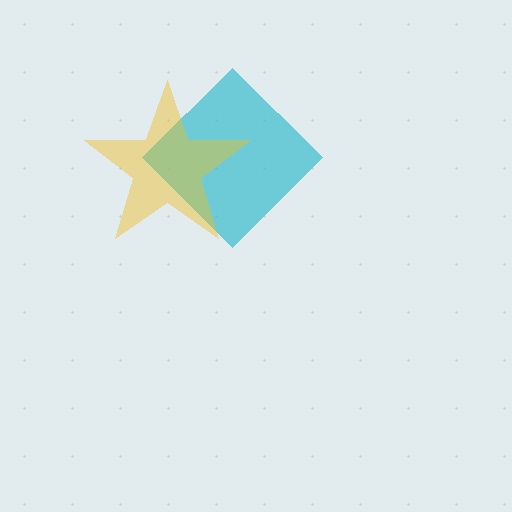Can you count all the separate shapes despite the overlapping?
Yes, there are 2 separate shapes.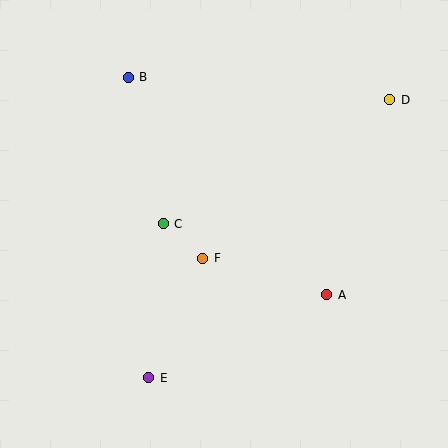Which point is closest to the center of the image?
Point F at (203, 258) is closest to the center.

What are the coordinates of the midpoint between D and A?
The midpoint between D and A is at (358, 197).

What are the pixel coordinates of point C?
Point C is at (163, 224).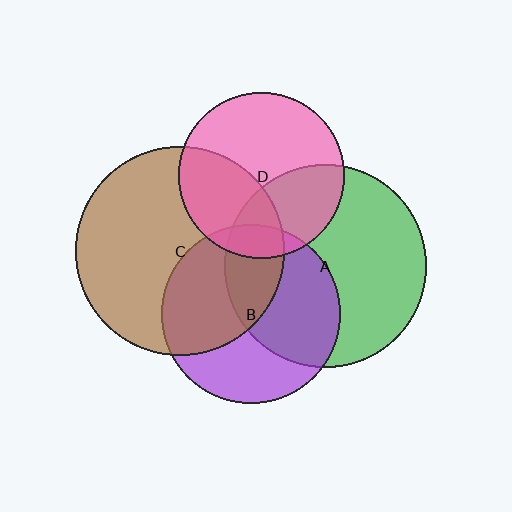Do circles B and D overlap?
Yes.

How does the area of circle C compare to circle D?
Approximately 1.6 times.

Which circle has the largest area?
Circle C (brown).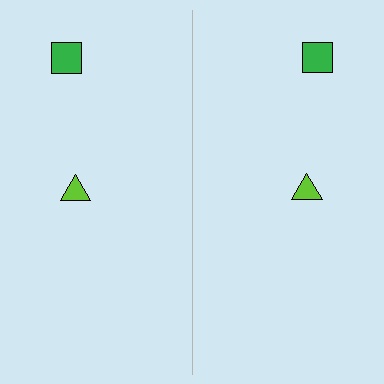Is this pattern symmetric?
Yes, this pattern has bilateral (reflection) symmetry.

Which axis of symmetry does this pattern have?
The pattern has a vertical axis of symmetry running through the center of the image.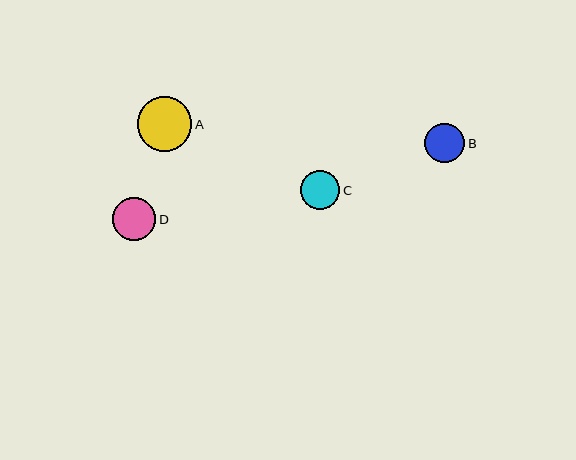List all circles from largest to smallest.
From largest to smallest: A, D, B, C.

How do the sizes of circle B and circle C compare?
Circle B and circle C are approximately the same size.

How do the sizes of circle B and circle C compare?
Circle B and circle C are approximately the same size.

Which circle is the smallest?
Circle C is the smallest with a size of approximately 39 pixels.